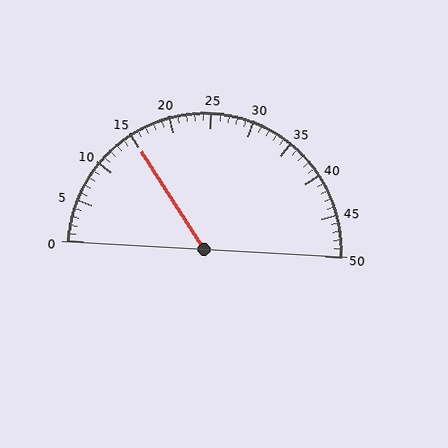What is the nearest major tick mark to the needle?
The nearest major tick mark is 15.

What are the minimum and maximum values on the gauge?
The gauge ranges from 0 to 50.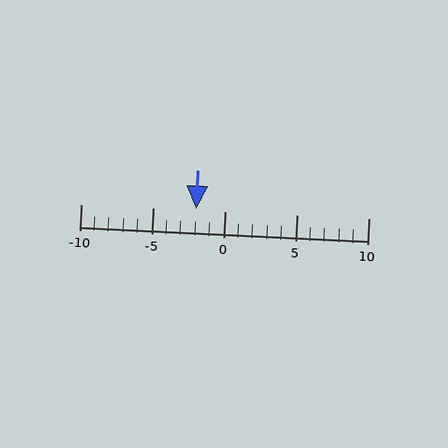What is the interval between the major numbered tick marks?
The major tick marks are spaced 5 units apart.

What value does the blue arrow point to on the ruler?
The blue arrow points to approximately -2.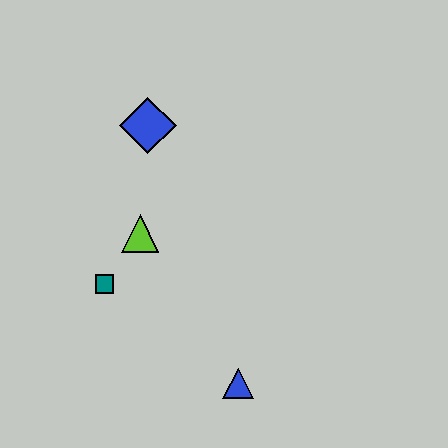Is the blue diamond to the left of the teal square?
No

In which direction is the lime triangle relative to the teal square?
The lime triangle is above the teal square.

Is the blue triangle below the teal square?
Yes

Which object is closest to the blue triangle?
The teal square is closest to the blue triangle.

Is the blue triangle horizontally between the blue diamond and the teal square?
No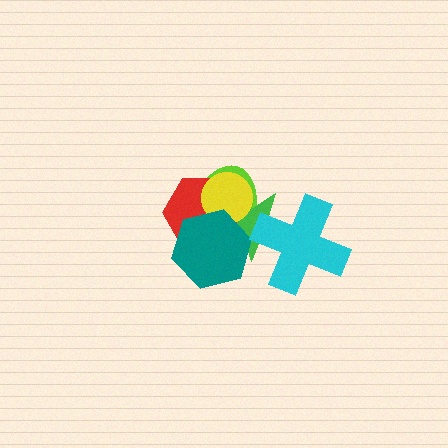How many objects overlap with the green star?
5 objects overlap with the green star.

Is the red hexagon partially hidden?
Yes, it is partially covered by another shape.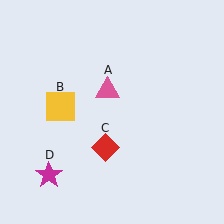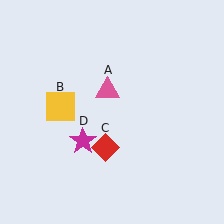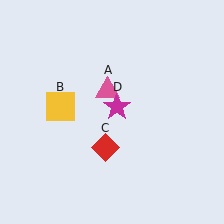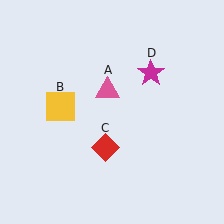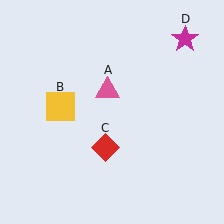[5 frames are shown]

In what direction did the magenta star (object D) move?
The magenta star (object D) moved up and to the right.